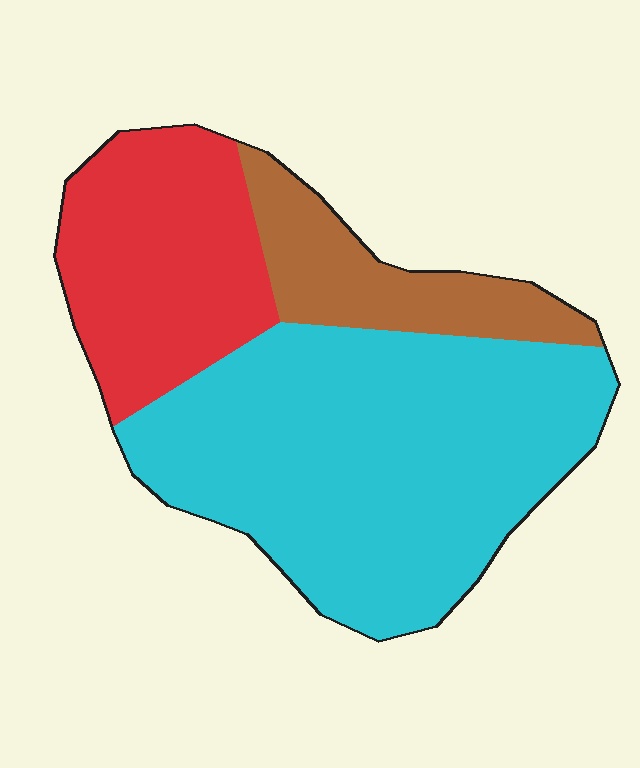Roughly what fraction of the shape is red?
Red takes up about one quarter (1/4) of the shape.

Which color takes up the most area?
Cyan, at roughly 60%.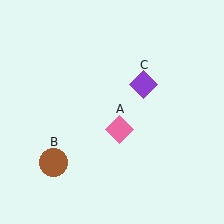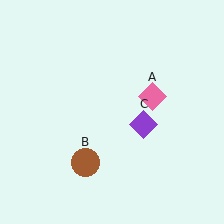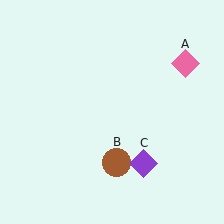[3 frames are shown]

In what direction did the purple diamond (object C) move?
The purple diamond (object C) moved down.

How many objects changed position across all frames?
3 objects changed position: pink diamond (object A), brown circle (object B), purple diamond (object C).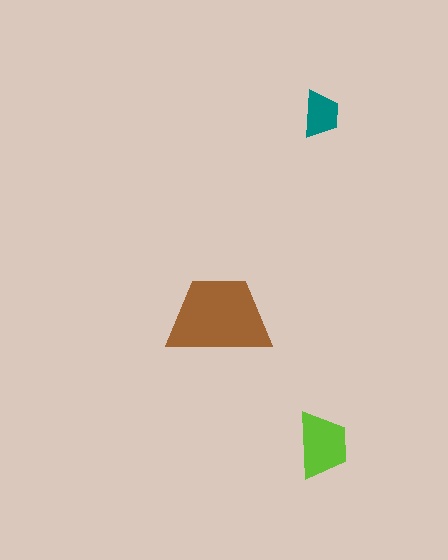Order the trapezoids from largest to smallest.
the brown one, the lime one, the teal one.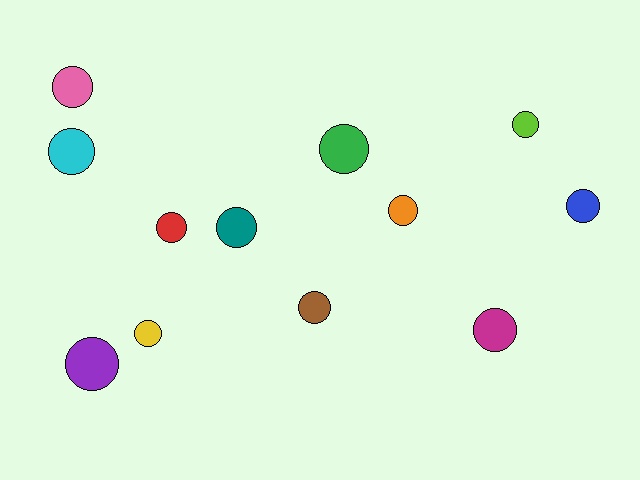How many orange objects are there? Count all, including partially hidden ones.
There is 1 orange object.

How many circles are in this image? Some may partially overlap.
There are 12 circles.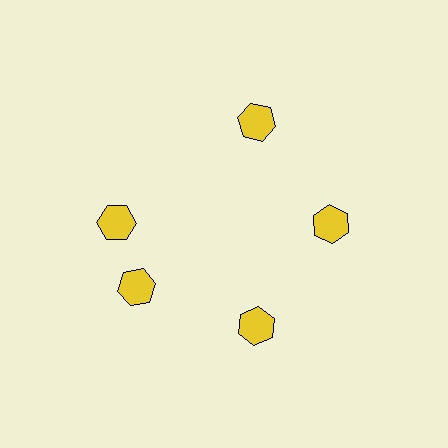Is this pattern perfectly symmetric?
No. The 5 yellow hexagons are arranged in a ring, but one element near the 10 o'clock position is rotated out of alignment along the ring, breaking the 5-fold rotational symmetry.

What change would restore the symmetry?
The symmetry would be restored by rotating it back into even spacing with its neighbors so that all 5 hexagons sit at equal angles and equal distance from the center.